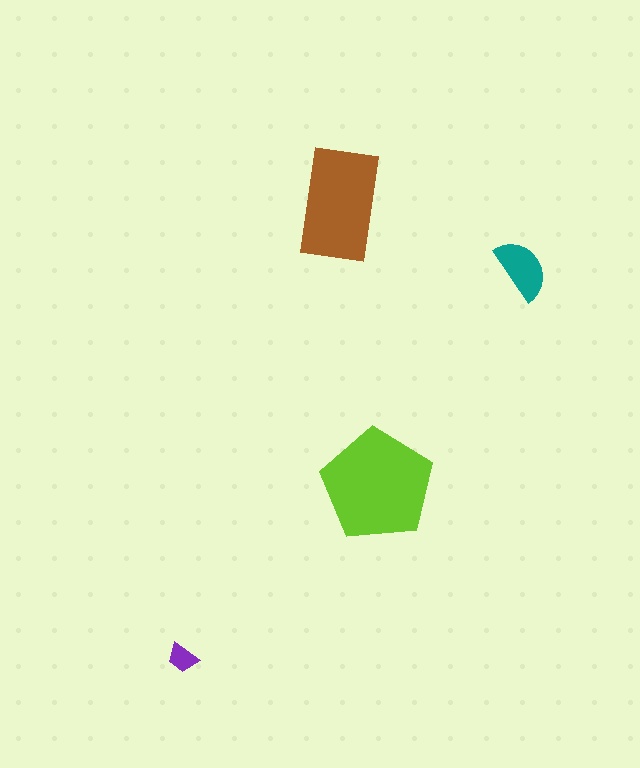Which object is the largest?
The lime pentagon.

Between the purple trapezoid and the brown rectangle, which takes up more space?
The brown rectangle.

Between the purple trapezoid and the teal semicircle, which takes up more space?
The teal semicircle.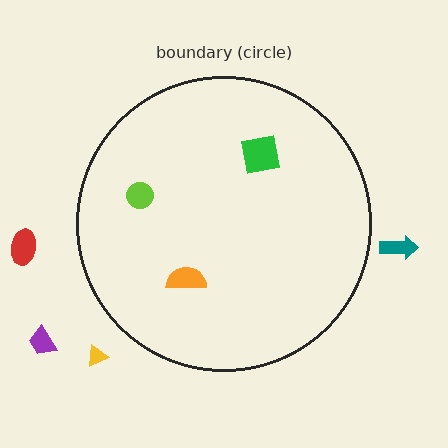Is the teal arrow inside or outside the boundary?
Outside.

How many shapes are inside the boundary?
3 inside, 4 outside.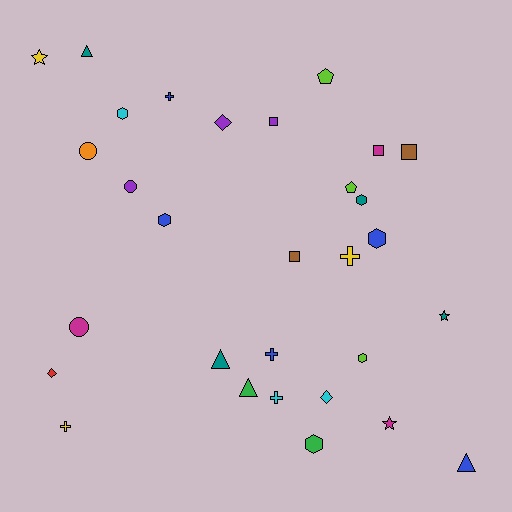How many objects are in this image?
There are 30 objects.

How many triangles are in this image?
There are 4 triangles.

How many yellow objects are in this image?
There are 3 yellow objects.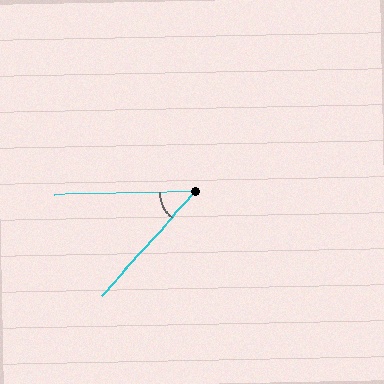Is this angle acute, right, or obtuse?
It is acute.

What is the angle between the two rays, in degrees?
Approximately 46 degrees.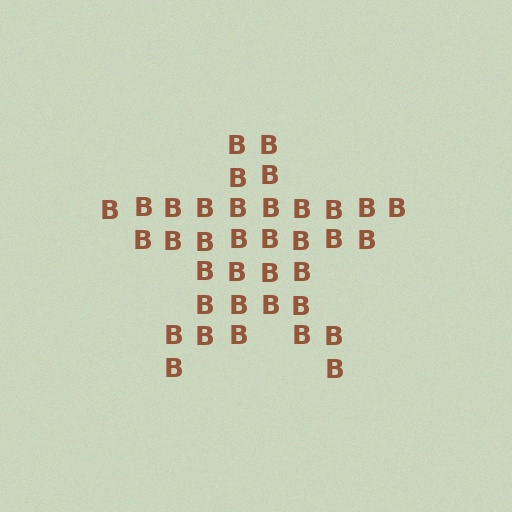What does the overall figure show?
The overall figure shows a star.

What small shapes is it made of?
It is made of small letter B's.